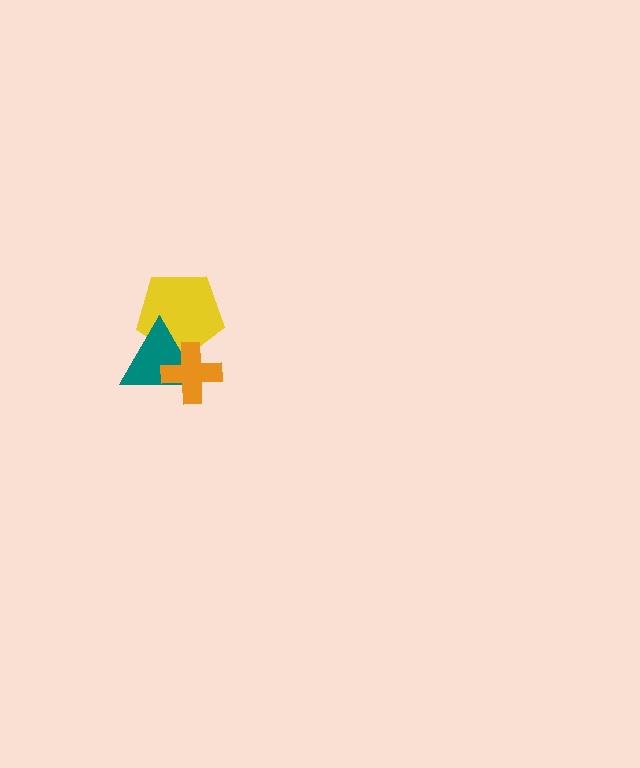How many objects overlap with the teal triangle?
2 objects overlap with the teal triangle.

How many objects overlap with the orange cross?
2 objects overlap with the orange cross.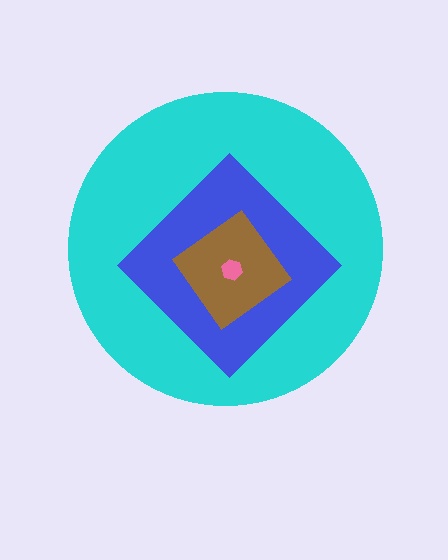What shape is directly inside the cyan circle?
The blue diamond.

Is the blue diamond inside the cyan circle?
Yes.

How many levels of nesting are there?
4.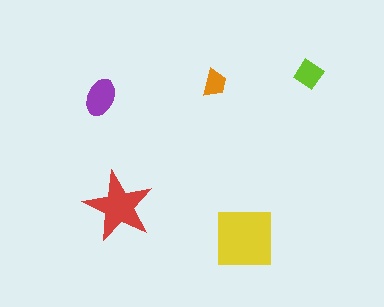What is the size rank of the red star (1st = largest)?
2nd.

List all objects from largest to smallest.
The yellow square, the red star, the purple ellipse, the lime diamond, the orange trapezoid.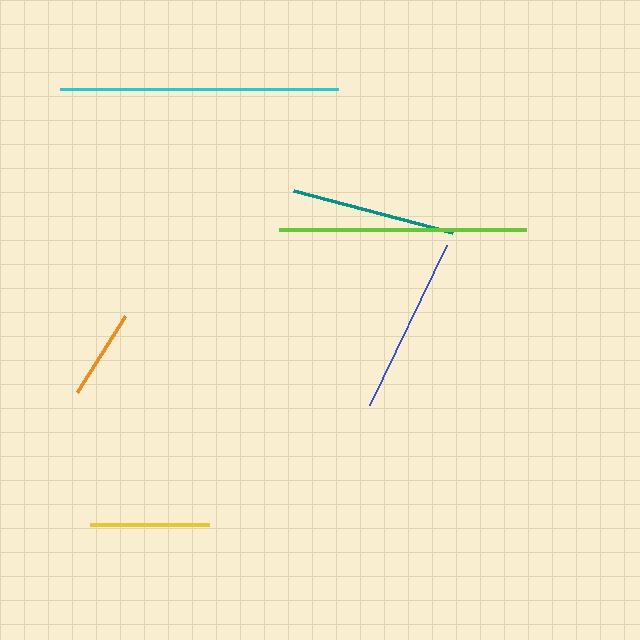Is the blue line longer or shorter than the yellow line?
The blue line is longer than the yellow line.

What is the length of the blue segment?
The blue segment is approximately 178 pixels long.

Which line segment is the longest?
The cyan line is the longest at approximately 278 pixels.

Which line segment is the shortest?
The orange line is the shortest at approximately 90 pixels.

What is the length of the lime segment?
The lime segment is approximately 247 pixels long.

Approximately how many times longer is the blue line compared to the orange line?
The blue line is approximately 2.0 times the length of the orange line.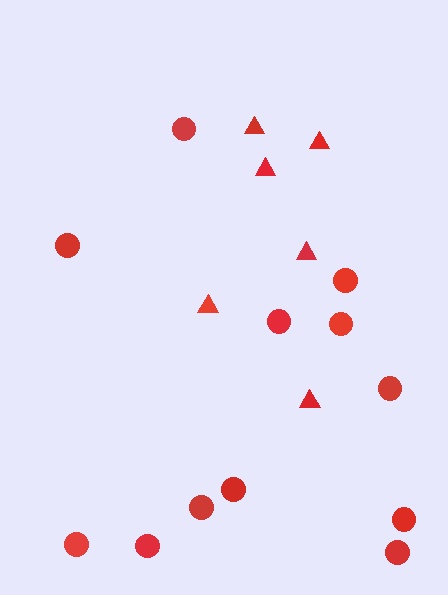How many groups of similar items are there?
There are 2 groups: one group of circles (12) and one group of triangles (6).